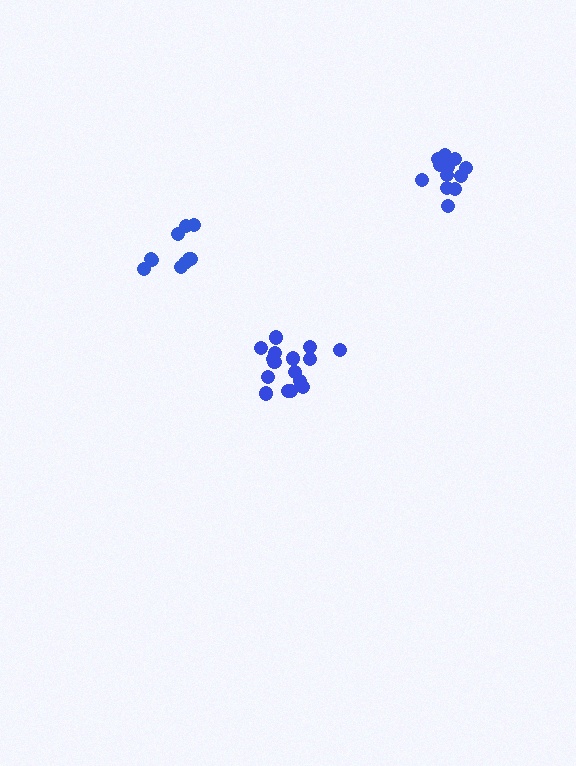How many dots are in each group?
Group 1: 16 dots, Group 2: 10 dots, Group 3: 15 dots (41 total).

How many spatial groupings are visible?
There are 3 spatial groupings.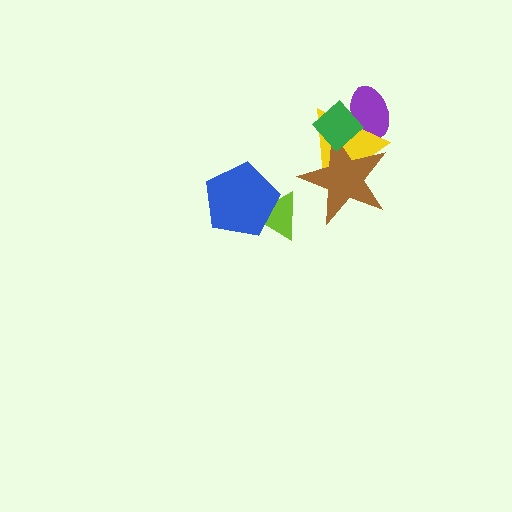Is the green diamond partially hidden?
No, no other shape covers it.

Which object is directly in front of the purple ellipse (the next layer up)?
The yellow triangle is directly in front of the purple ellipse.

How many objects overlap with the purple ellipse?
2 objects overlap with the purple ellipse.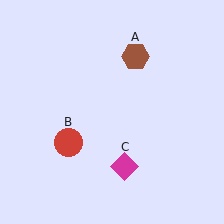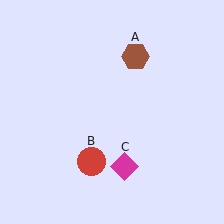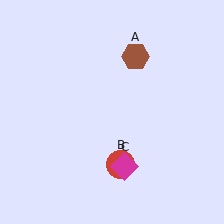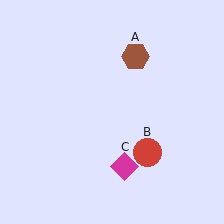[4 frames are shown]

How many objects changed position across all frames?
1 object changed position: red circle (object B).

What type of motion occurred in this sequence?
The red circle (object B) rotated counterclockwise around the center of the scene.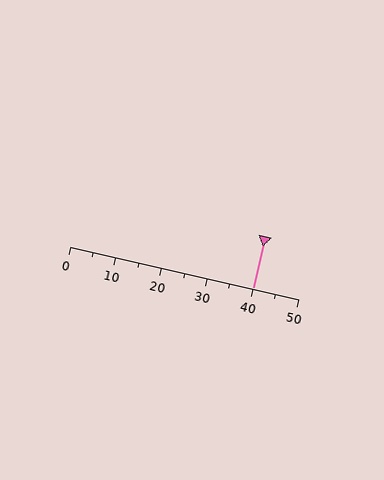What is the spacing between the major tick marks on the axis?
The major ticks are spaced 10 apart.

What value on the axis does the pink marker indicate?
The marker indicates approximately 40.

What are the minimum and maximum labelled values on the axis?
The axis runs from 0 to 50.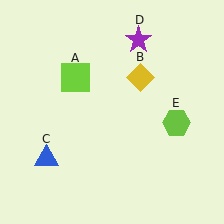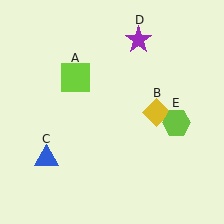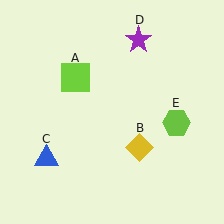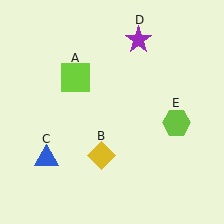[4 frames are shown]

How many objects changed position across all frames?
1 object changed position: yellow diamond (object B).